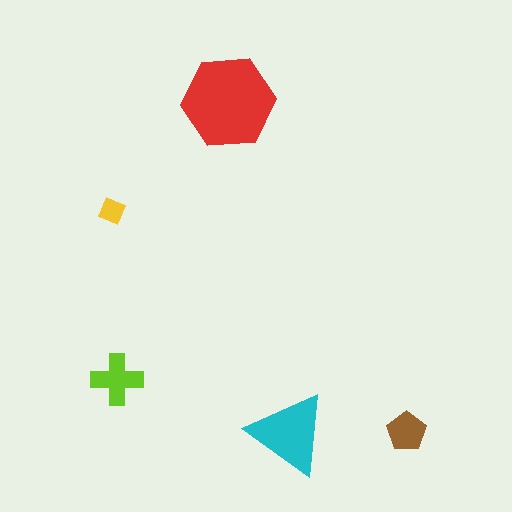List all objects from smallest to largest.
The yellow diamond, the brown pentagon, the lime cross, the cyan triangle, the red hexagon.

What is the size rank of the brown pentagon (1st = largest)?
4th.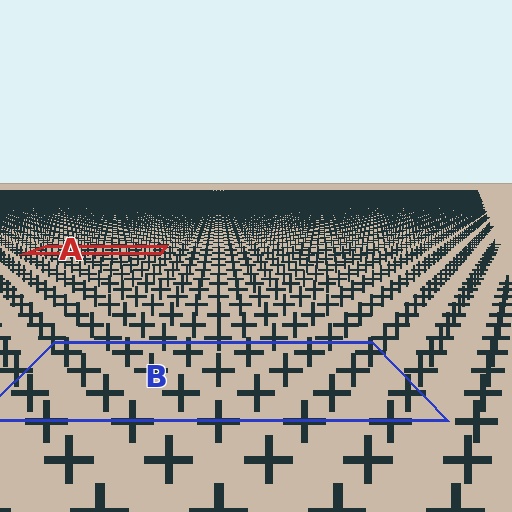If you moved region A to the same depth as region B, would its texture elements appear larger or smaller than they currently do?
They would appear larger. At a closer depth, the same texture elements are projected at a bigger on-screen size.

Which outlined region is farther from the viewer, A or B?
Region A is farther from the viewer — the texture elements inside it appear smaller and more densely packed.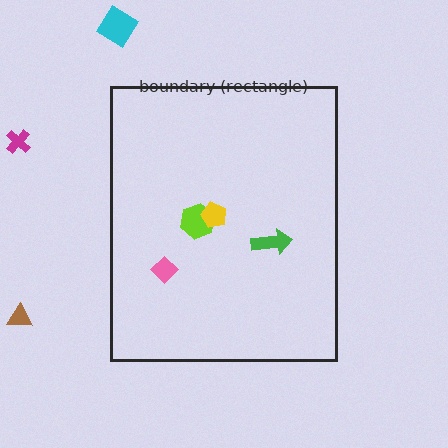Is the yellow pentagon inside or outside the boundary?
Inside.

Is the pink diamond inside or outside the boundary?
Inside.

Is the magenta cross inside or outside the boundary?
Outside.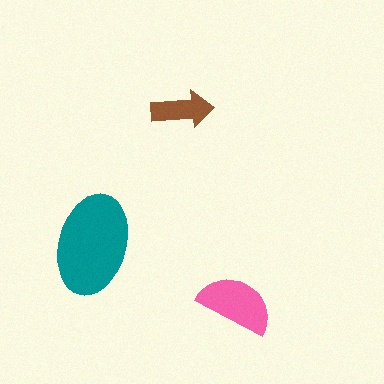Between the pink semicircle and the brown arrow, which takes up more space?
The pink semicircle.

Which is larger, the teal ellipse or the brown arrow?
The teal ellipse.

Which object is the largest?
The teal ellipse.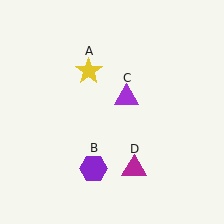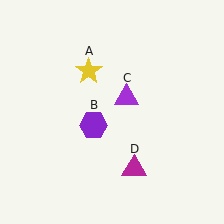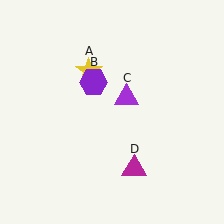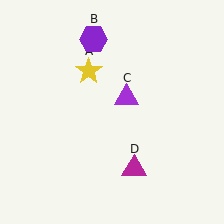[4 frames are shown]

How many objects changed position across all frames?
1 object changed position: purple hexagon (object B).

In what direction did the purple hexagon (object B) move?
The purple hexagon (object B) moved up.